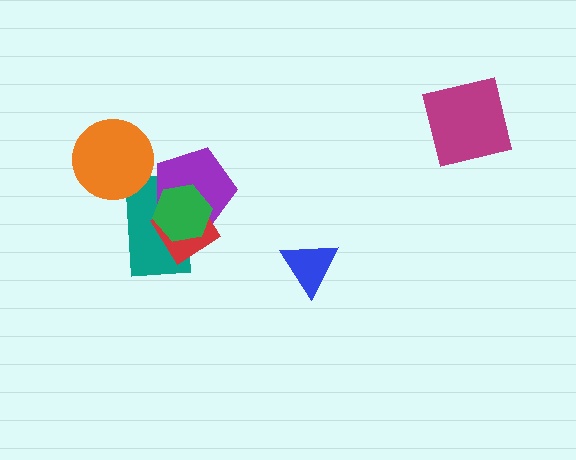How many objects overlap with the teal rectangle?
4 objects overlap with the teal rectangle.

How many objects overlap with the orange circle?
1 object overlaps with the orange circle.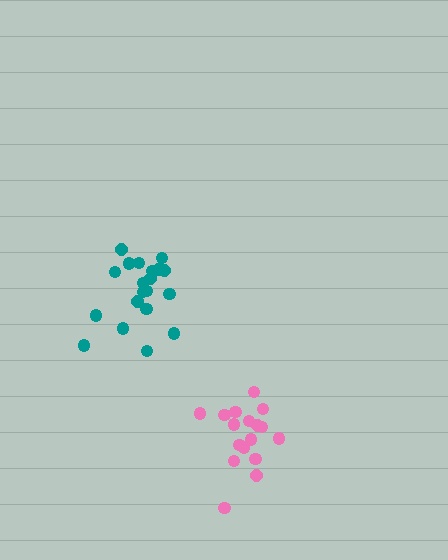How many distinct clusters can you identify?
There are 2 distinct clusters.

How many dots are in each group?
Group 1: 17 dots, Group 2: 20 dots (37 total).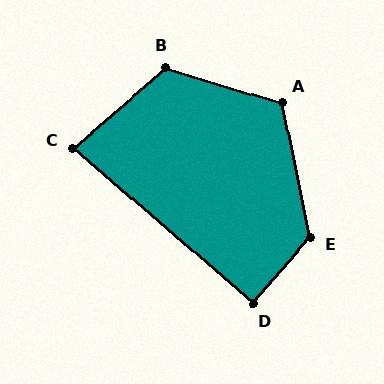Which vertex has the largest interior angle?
E, at approximately 127 degrees.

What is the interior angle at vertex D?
Approximately 91 degrees (approximately right).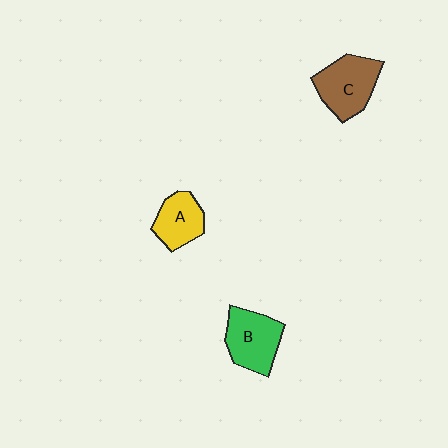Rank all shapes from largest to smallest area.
From largest to smallest: C (brown), B (green), A (yellow).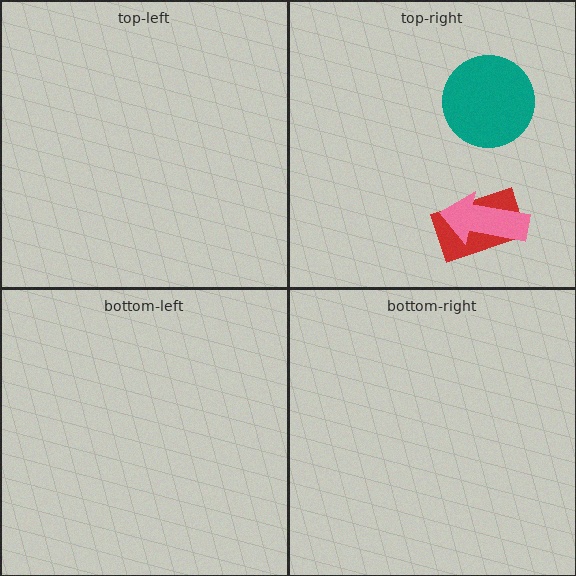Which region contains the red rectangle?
The top-right region.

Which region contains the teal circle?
The top-right region.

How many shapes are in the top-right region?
3.